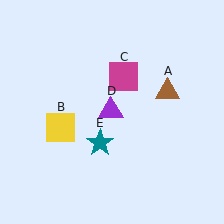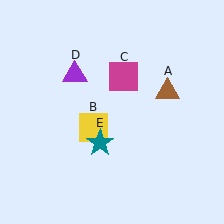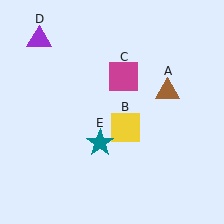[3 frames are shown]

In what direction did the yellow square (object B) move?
The yellow square (object B) moved right.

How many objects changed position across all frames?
2 objects changed position: yellow square (object B), purple triangle (object D).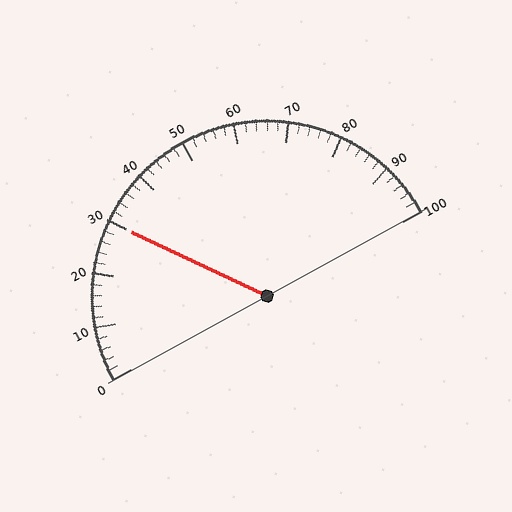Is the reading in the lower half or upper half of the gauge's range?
The reading is in the lower half of the range (0 to 100).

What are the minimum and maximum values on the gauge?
The gauge ranges from 0 to 100.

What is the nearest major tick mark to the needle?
The nearest major tick mark is 30.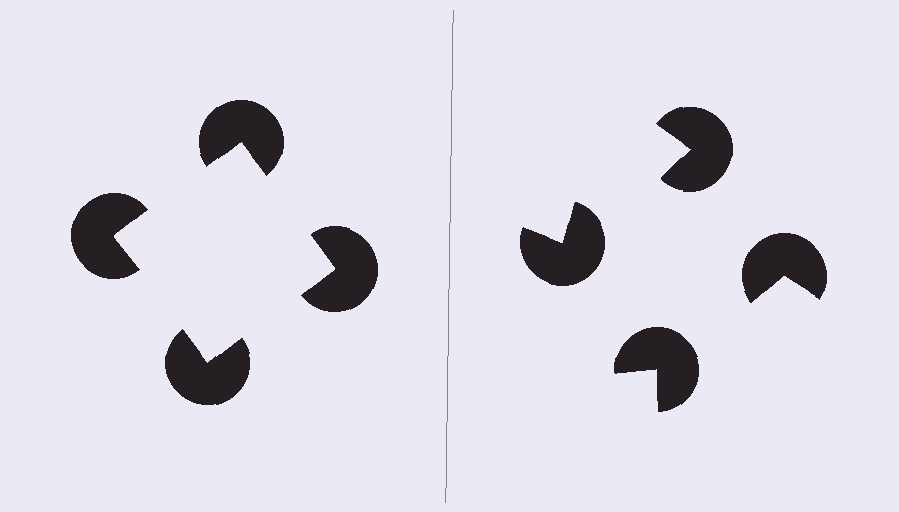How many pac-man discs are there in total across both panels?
8 — 4 on each side.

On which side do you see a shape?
An illusory square appears on the left side. On the right side the wedge cuts are rotated, so no coherent shape forms.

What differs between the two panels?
The pac-man discs are positioned identically on both sides; only the wedge orientations differ. On the left they align to a square; on the right they are misaligned.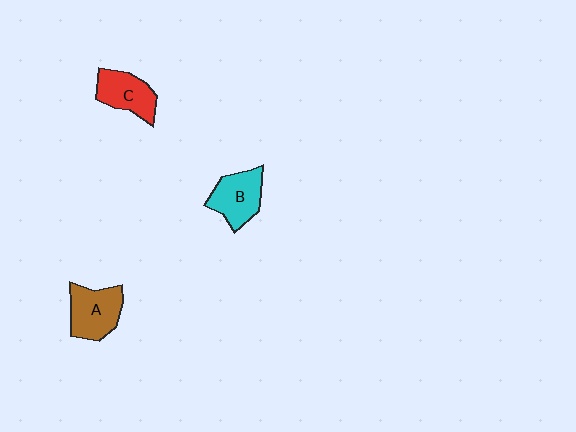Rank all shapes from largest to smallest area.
From largest to smallest: A (brown), B (cyan), C (red).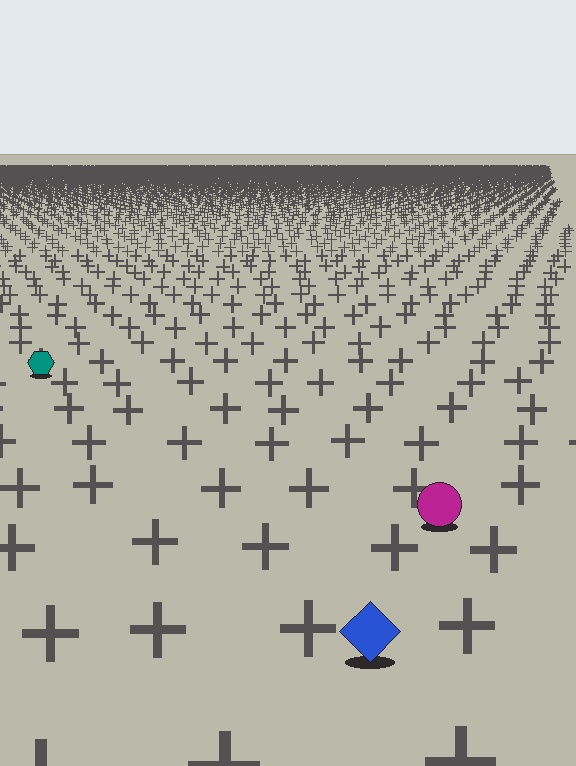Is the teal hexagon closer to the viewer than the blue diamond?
No. The blue diamond is closer — you can tell from the texture gradient: the ground texture is coarser near it.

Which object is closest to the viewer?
The blue diamond is closest. The texture marks near it are larger and more spread out.